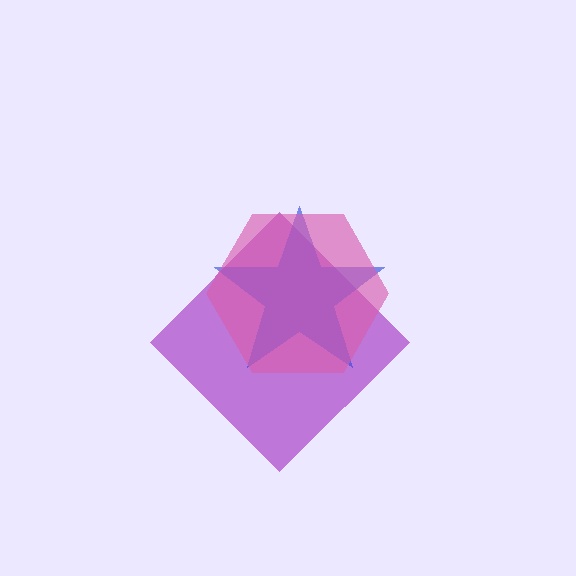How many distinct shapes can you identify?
There are 3 distinct shapes: a purple diamond, a blue star, a pink hexagon.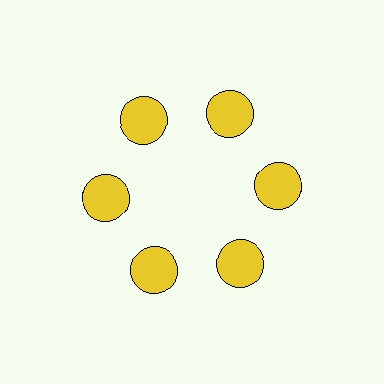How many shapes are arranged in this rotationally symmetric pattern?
There are 6 shapes, arranged in 6 groups of 1.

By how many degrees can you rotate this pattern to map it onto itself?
The pattern maps onto itself every 60 degrees of rotation.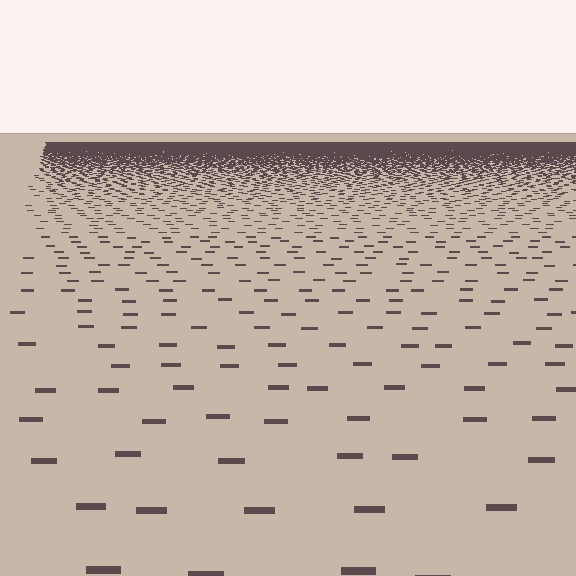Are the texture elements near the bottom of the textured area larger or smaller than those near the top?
Larger. Near the bottom, elements are closer to the viewer and appear at a bigger on-screen size.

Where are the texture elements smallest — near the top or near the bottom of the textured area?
Near the top.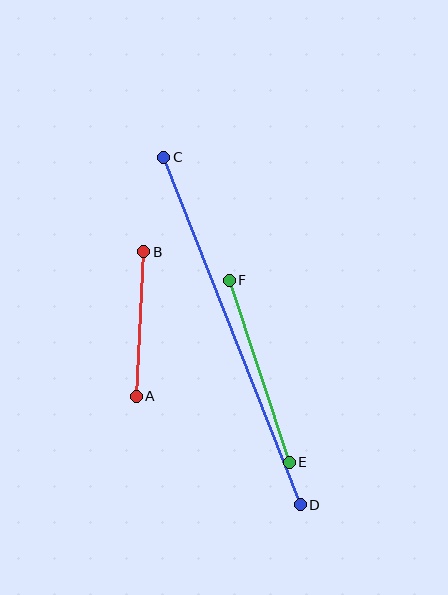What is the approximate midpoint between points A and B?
The midpoint is at approximately (140, 324) pixels.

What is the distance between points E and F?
The distance is approximately 191 pixels.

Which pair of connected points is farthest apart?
Points C and D are farthest apart.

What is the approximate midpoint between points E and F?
The midpoint is at approximately (259, 371) pixels.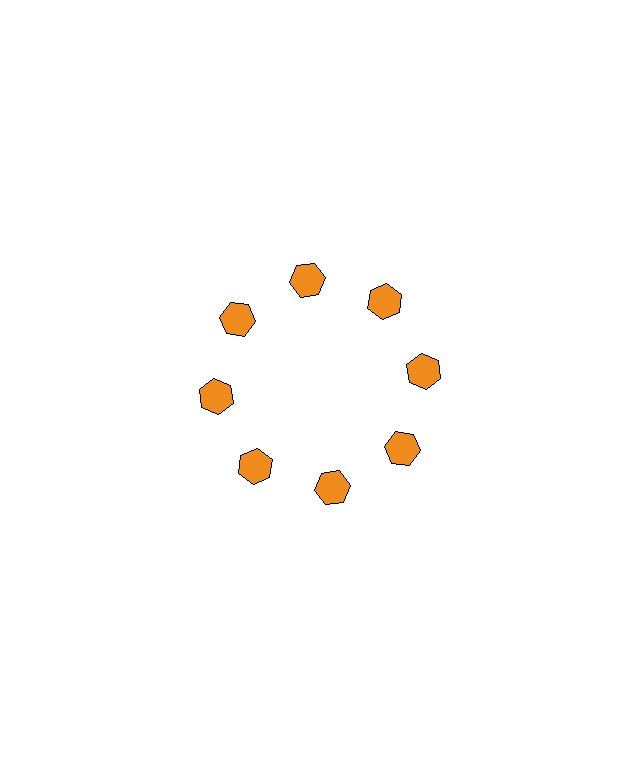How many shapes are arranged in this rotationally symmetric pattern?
There are 8 shapes, arranged in 8 groups of 1.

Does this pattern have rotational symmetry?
Yes, this pattern has 8-fold rotational symmetry. It looks the same after rotating 45 degrees around the center.